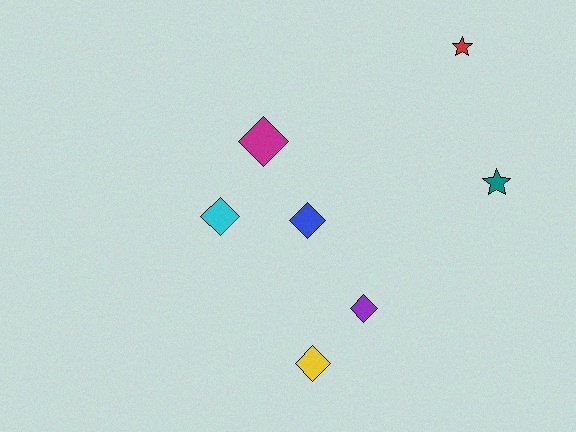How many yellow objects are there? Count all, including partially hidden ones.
There is 1 yellow object.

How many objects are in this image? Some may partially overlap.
There are 7 objects.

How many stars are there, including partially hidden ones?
There are 2 stars.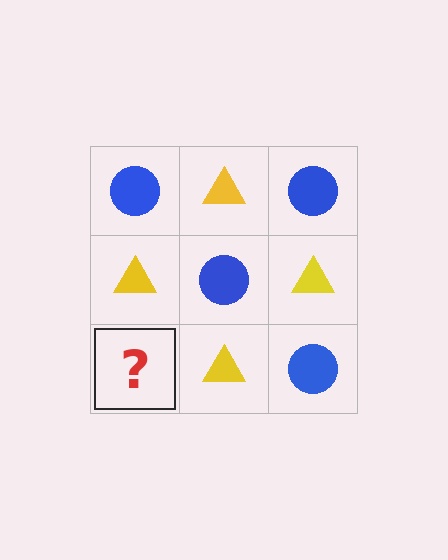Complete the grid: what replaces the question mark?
The question mark should be replaced with a blue circle.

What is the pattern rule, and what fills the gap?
The rule is that it alternates blue circle and yellow triangle in a checkerboard pattern. The gap should be filled with a blue circle.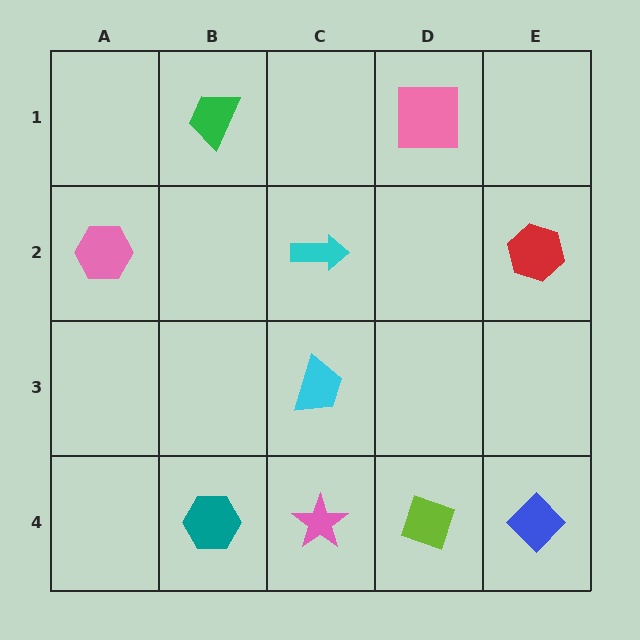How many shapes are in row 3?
1 shape.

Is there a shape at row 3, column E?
No, that cell is empty.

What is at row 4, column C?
A pink star.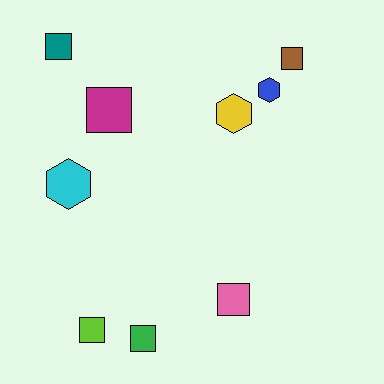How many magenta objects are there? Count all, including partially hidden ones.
There is 1 magenta object.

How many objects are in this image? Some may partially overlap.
There are 9 objects.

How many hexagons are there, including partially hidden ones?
There are 3 hexagons.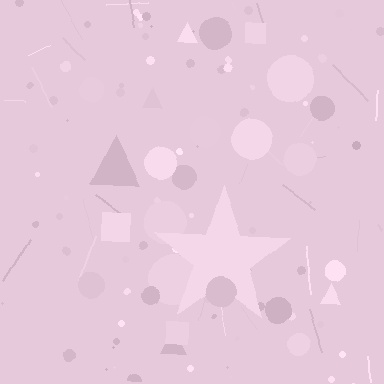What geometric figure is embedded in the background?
A star is embedded in the background.